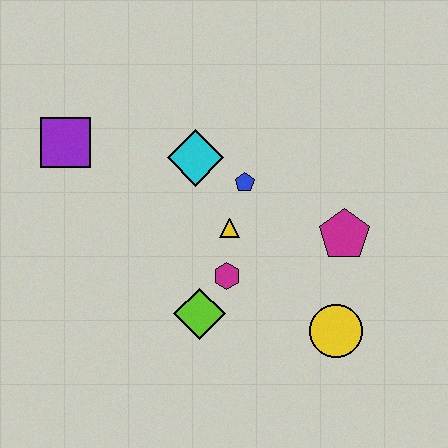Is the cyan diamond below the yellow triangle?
No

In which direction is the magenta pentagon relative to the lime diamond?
The magenta pentagon is to the right of the lime diamond.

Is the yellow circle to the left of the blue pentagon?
No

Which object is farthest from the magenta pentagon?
The purple square is farthest from the magenta pentagon.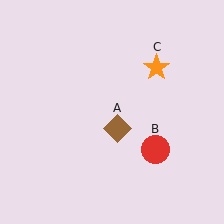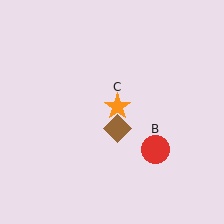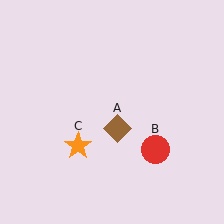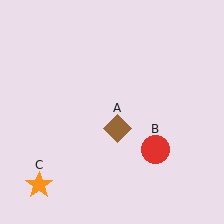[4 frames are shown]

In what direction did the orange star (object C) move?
The orange star (object C) moved down and to the left.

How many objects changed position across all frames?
1 object changed position: orange star (object C).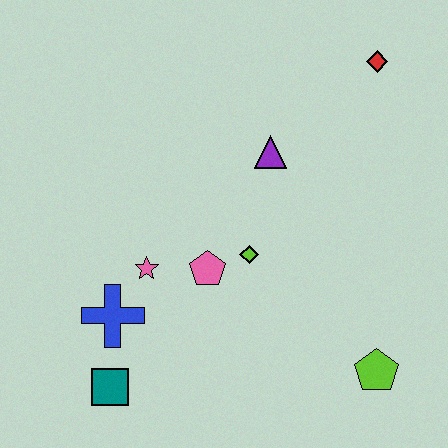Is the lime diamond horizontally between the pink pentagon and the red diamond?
Yes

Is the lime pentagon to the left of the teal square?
No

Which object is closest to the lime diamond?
The pink pentagon is closest to the lime diamond.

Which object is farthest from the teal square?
The red diamond is farthest from the teal square.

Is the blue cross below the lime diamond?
Yes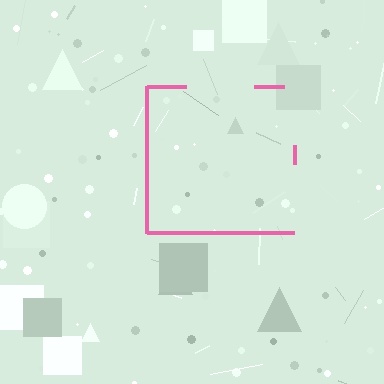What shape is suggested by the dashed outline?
The dashed outline suggests a square.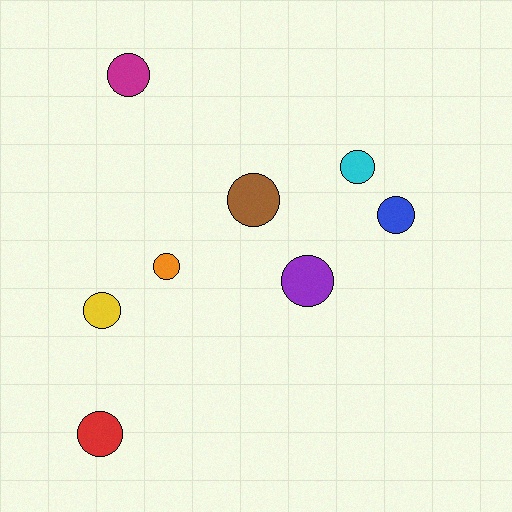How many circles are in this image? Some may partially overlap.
There are 8 circles.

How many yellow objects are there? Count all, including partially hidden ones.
There is 1 yellow object.